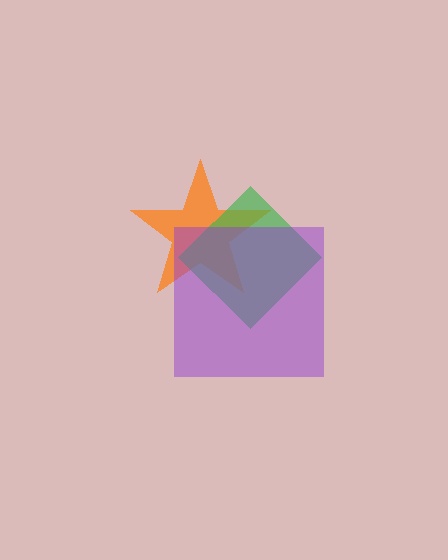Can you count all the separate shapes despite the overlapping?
Yes, there are 3 separate shapes.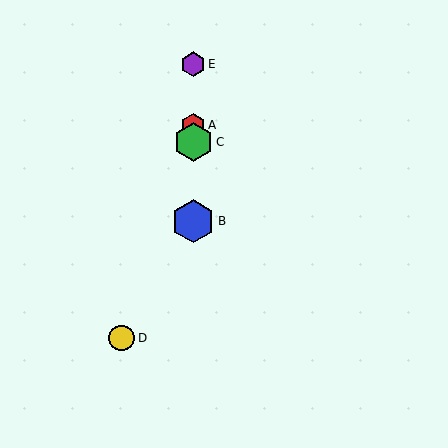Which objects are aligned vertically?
Objects A, B, C, E are aligned vertically.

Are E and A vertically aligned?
Yes, both are at x≈193.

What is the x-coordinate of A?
Object A is at x≈193.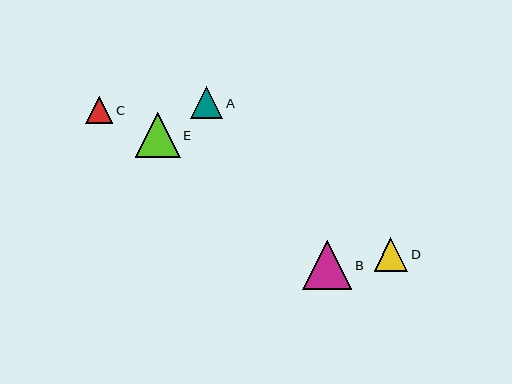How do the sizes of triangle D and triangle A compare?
Triangle D and triangle A are approximately the same size.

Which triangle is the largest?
Triangle B is the largest with a size of approximately 49 pixels.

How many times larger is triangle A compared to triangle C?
Triangle A is approximately 1.2 times the size of triangle C.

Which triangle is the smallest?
Triangle C is the smallest with a size of approximately 27 pixels.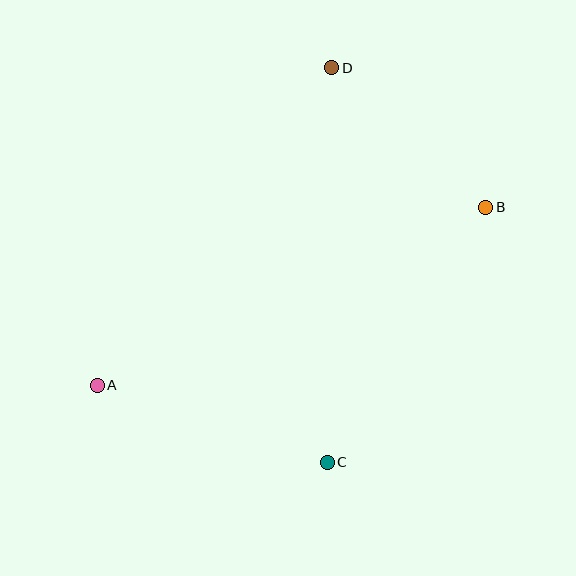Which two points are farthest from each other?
Points A and B are farthest from each other.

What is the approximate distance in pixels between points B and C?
The distance between B and C is approximately 300 pixels.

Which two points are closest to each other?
Points B and D are closest to each other.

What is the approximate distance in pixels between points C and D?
The distance between C and D is approximately 394 pixels.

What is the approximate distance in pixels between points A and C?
The distance between A and C is approximately 243 pixels.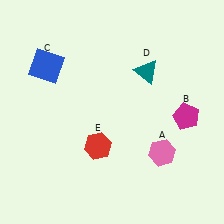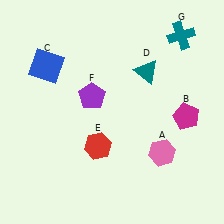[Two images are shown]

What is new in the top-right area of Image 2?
A teal cross (G) was added in the top-right area of Image 2.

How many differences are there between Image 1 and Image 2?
There are 2 differences between the two images.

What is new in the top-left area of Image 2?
A purple pentagon (F) was added in the top-left area of Image 2.